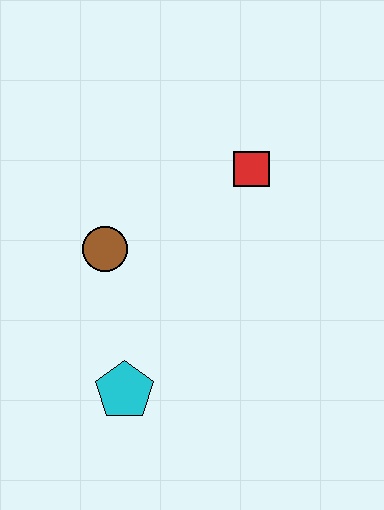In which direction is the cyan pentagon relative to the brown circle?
The cyan pentagon is below the brown circle.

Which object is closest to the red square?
The brown circle is closest to the red square.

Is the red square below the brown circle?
No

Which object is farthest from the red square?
The cyan pentagon is farthest from the red square.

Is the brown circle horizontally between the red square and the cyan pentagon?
No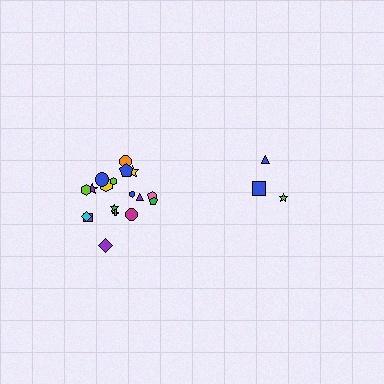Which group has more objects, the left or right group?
The left group.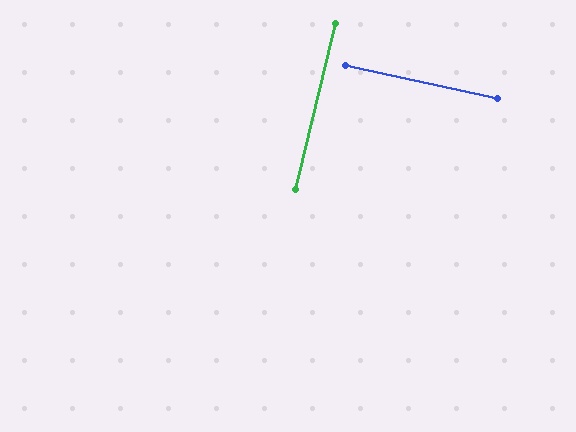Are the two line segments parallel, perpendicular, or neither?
Perpendicular — they meet at approximately 89°.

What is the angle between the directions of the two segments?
Approximately 89 degrees.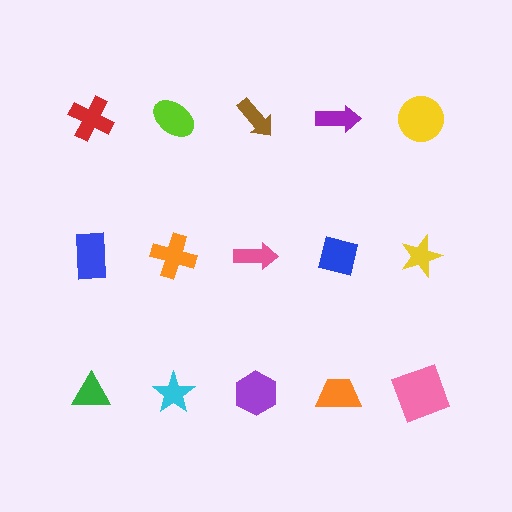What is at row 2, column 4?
A blue square.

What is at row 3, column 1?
A green triangle.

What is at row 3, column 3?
A purple hexagon.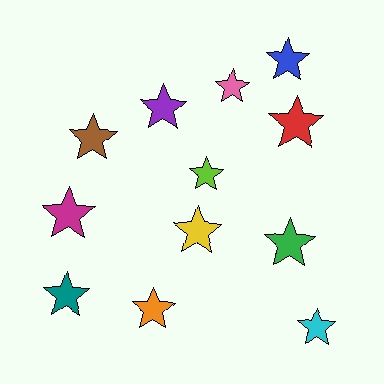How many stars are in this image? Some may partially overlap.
There are 12 stars.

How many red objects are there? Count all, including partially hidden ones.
There is 1 red object.